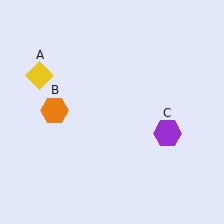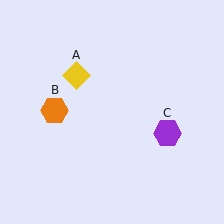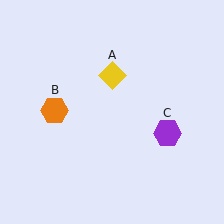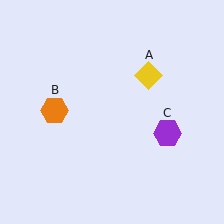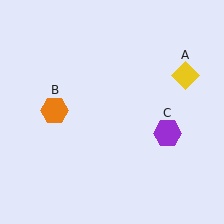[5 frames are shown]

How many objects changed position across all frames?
1 object changed position: yellow diamond (object A).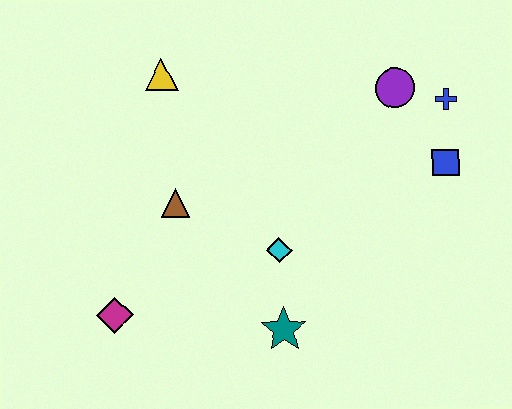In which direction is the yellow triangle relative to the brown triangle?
The yellow triangle is above the brown triangle.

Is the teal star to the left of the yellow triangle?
No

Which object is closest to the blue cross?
The purple circle is closest to the blue cross.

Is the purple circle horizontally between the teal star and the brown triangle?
No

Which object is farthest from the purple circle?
The magenta diamond is farthest from the purple circle.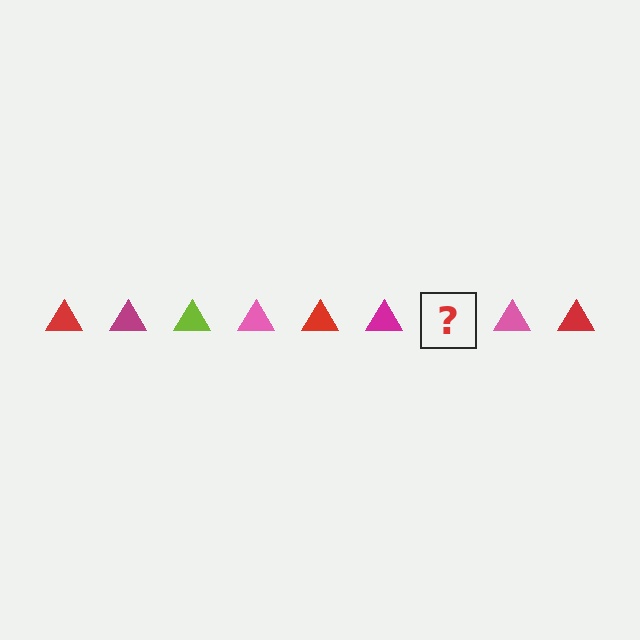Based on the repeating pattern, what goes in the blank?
The blank should be a lime triangle.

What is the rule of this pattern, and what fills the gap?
The rule is that the pattern cycles through red, magenta, lime, pink triangles. The gap should be filled with a lime triangle.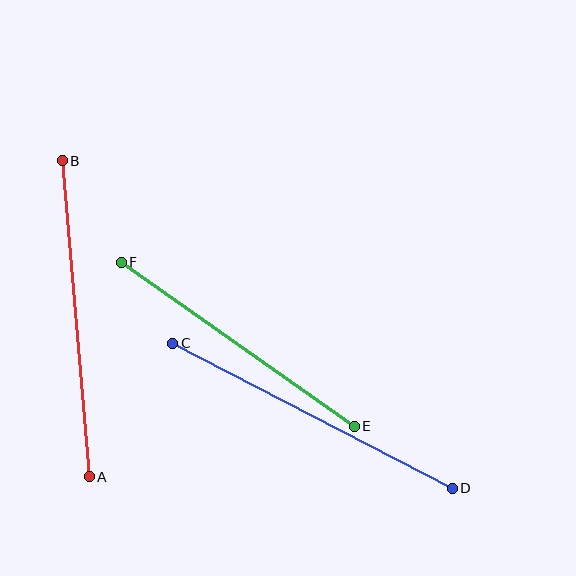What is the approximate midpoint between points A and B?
The midpoint is at approximately (76, 319) pixels.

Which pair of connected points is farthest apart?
Points A and B are farthest apart.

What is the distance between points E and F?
The distance is approximately 285 pixels.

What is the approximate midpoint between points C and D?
The midpoint is at approximately (312, 416) pixels.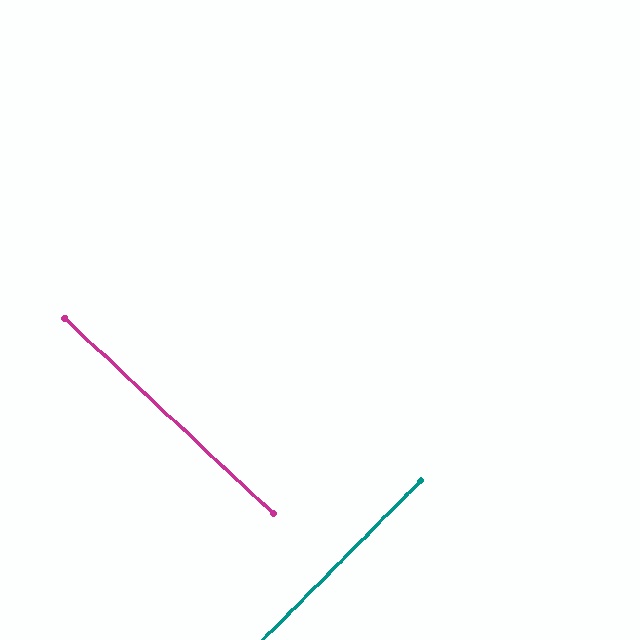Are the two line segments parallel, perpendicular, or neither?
Perpendicular — they meet at approximately 88°.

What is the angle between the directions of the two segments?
Approximately 88 degrees.